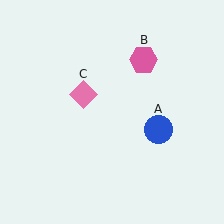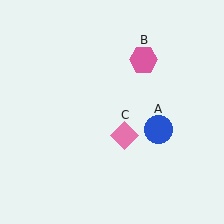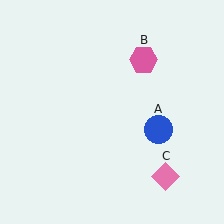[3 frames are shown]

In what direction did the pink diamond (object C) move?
The pink diamond (object C) moved down and to the right.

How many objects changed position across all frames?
1 object changed position: pink diamond (object C).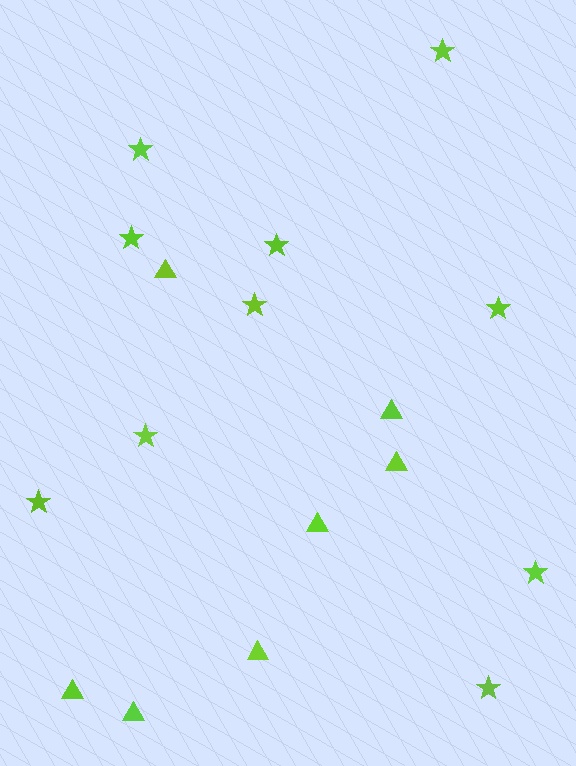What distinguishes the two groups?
There are 2 groups: one group of triangles (7) and one group of stars (10).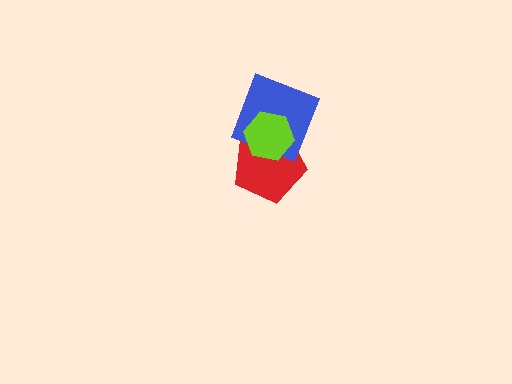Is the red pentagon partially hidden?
Yes, it is partially covered by another shape.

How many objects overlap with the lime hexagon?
2 objects overlap with the lime hexagon.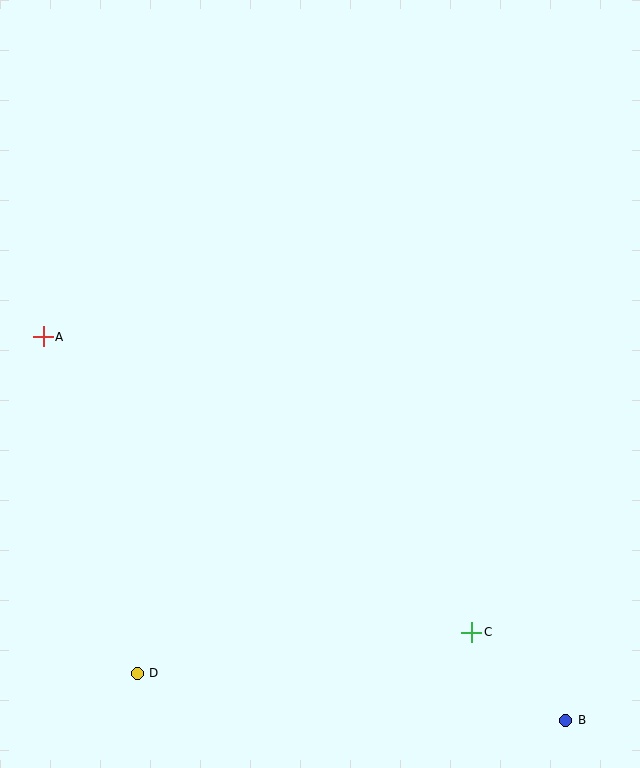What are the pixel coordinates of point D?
Point D is at (137, 674).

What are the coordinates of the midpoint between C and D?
The midpoint between C and D is at (304, 653).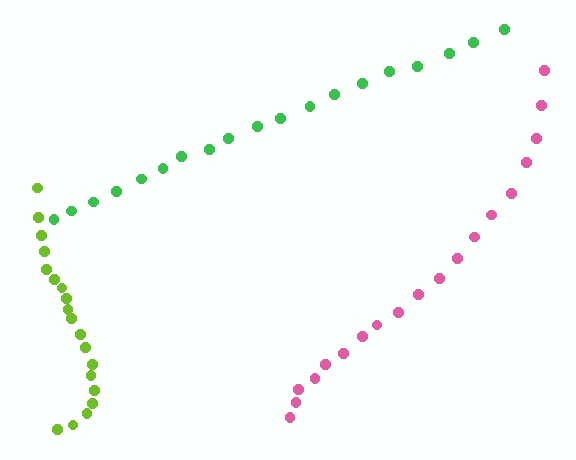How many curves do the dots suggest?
There are 3 distinct paths.